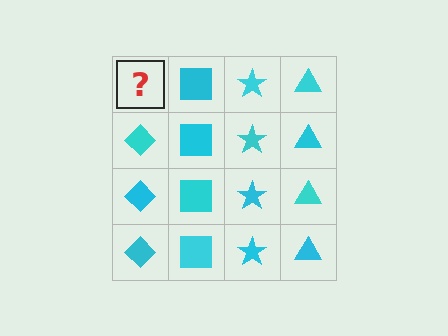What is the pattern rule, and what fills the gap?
The rule is that each column has a consistent shape. The gap should be filled with a cyan diamond.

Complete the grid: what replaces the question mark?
The question mark should be replaced with a cyan diamond.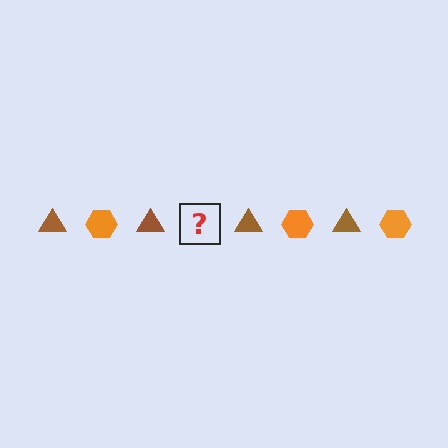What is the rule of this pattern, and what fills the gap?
The rule is that the pattern alternates between brown triangle and orange hexagon. The gap should be filled with an orange hexagon.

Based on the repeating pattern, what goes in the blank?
The blank should be an orange hexagon.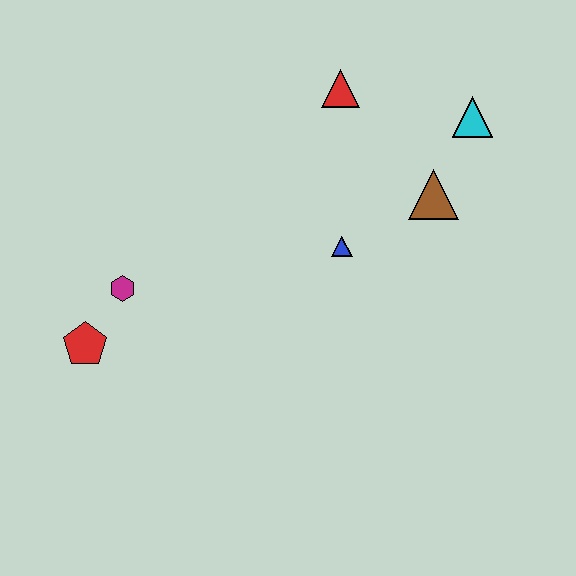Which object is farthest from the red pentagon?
The cyan triangle is farthest from the red pentagon.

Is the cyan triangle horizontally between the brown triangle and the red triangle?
No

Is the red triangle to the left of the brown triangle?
Yes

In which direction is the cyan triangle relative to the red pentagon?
The cyan triangle is to the right of the red pentagon.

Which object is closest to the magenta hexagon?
The red pentagon is closest to the magenta hexagon.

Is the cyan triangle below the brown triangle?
No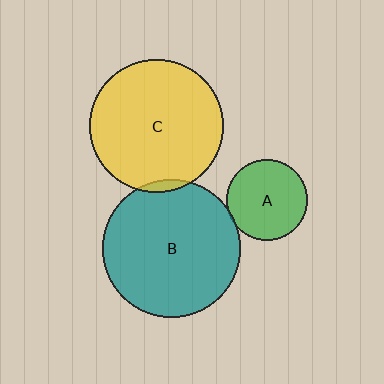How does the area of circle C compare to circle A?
Approximately 2.7 times.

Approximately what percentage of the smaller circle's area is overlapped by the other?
Approximately 5%.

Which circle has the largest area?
Circle B (teal).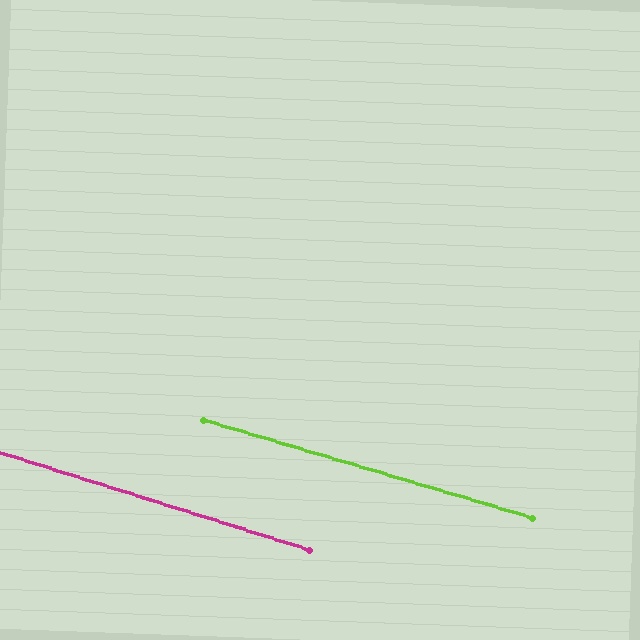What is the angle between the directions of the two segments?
Approximately 1 degree.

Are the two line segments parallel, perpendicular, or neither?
Parallel — their directions differ by only 0.8°.